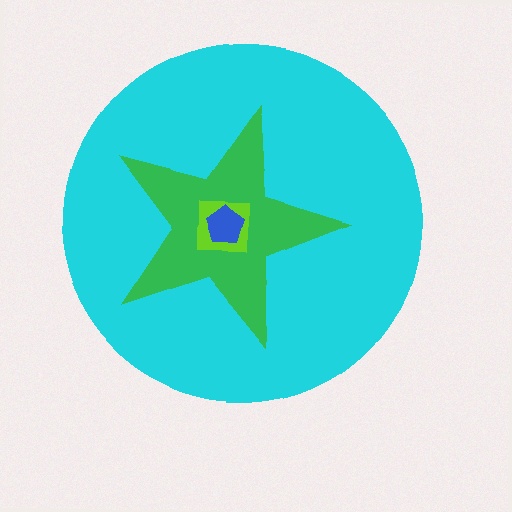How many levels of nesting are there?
4.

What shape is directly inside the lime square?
The blue pentagon.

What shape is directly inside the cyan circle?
The green star.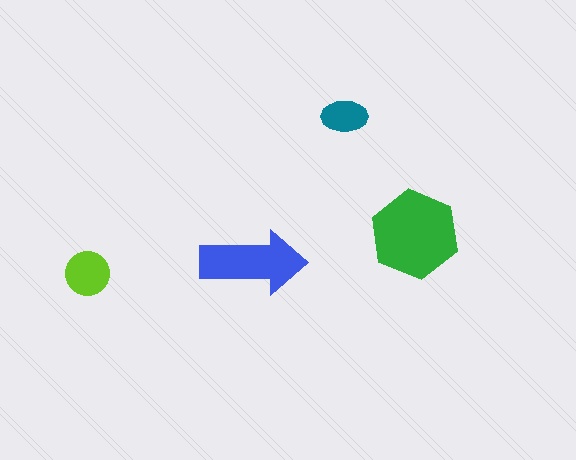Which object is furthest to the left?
The lime circle is leftmost.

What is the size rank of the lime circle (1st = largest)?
3rd.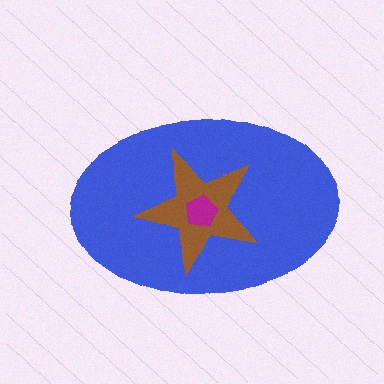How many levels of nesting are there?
3.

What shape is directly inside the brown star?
The magenta pentagon.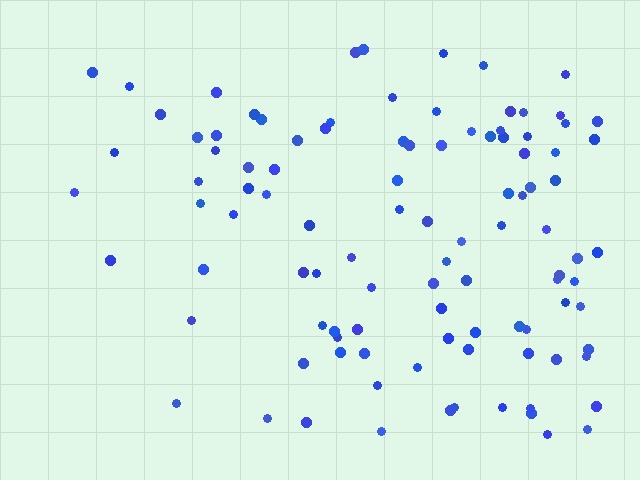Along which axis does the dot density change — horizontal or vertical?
Horizontal.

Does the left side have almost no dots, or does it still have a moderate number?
Still a moderate number, just noticeably fewer than the right.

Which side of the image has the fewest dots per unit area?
The left.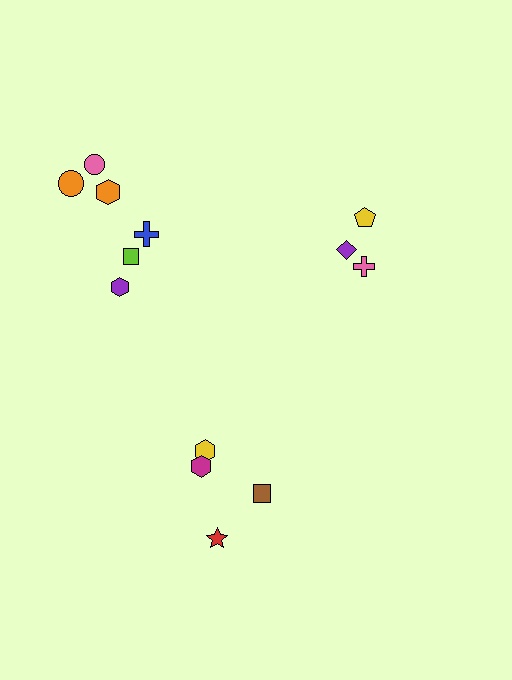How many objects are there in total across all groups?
There are 13 objects.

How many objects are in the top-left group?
There are 6 objects.